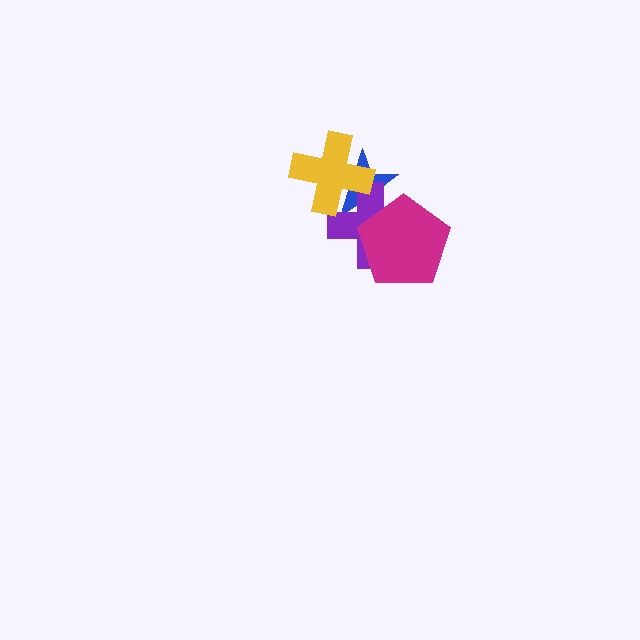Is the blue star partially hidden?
Yes, it is partially covered by another shape.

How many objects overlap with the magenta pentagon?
2 objects overlap with the magenta pentagon.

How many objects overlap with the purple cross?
3 objects overlap with the purple cross.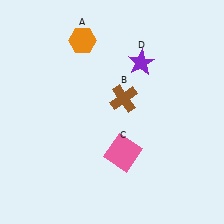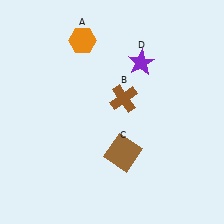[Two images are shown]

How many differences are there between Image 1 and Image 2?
There is 1 difference between the two images.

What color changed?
The square (C) changed from pink in Image 1 to brown in Image 2.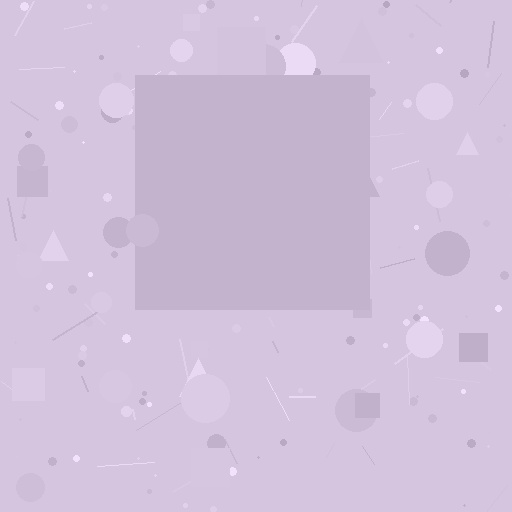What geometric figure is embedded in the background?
A square is embedded in the background.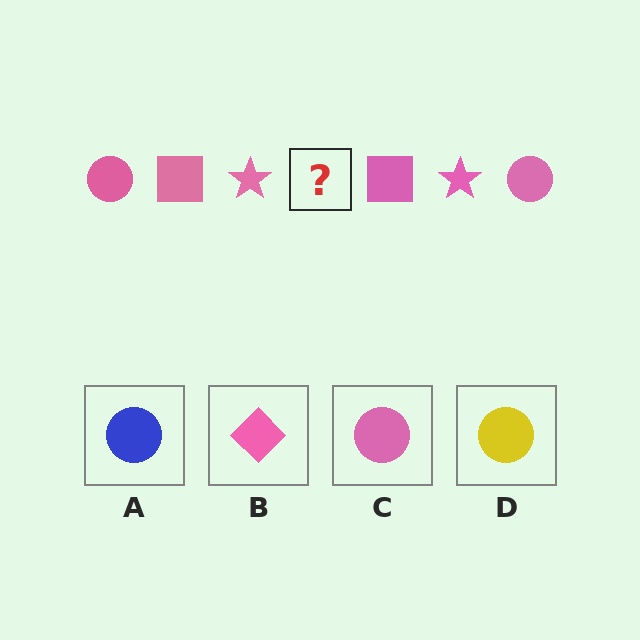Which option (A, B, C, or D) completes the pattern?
C.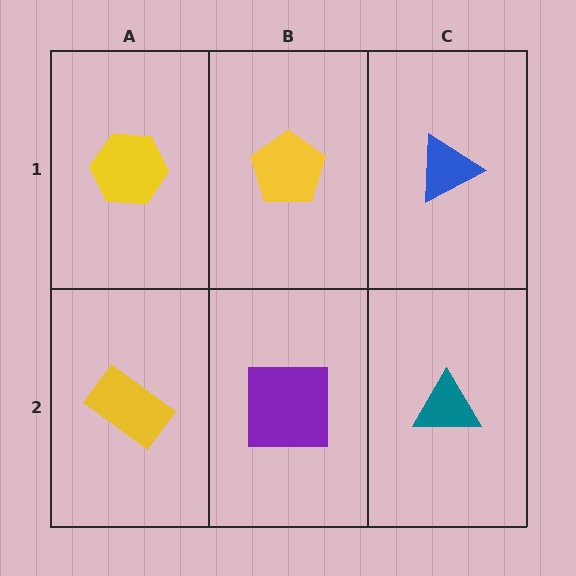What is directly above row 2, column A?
A yellow hexagon.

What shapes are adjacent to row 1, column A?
A yellow rectangle (row 2, column A), a yellow pentagon (row 1, column B).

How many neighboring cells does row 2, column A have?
2.